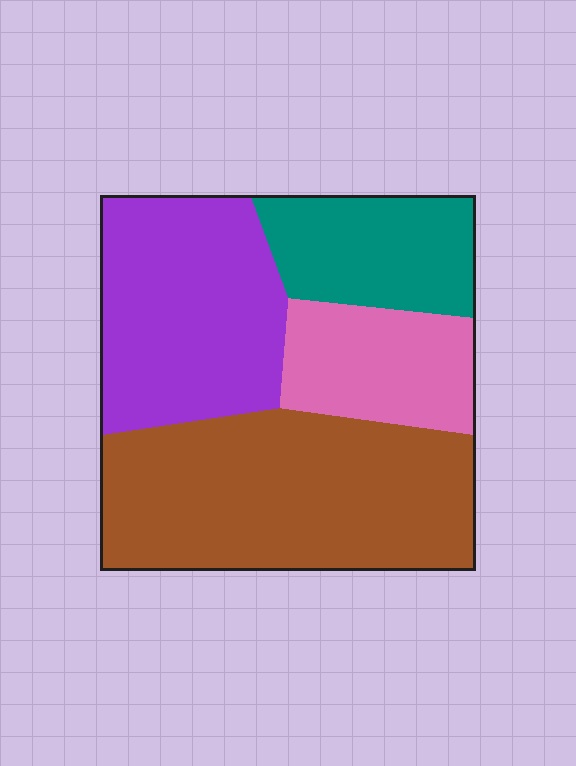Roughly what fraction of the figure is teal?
Teal takes up about one sixth (1/6) of the figure.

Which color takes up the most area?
Brown, at roughly 40%.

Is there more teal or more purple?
Purple.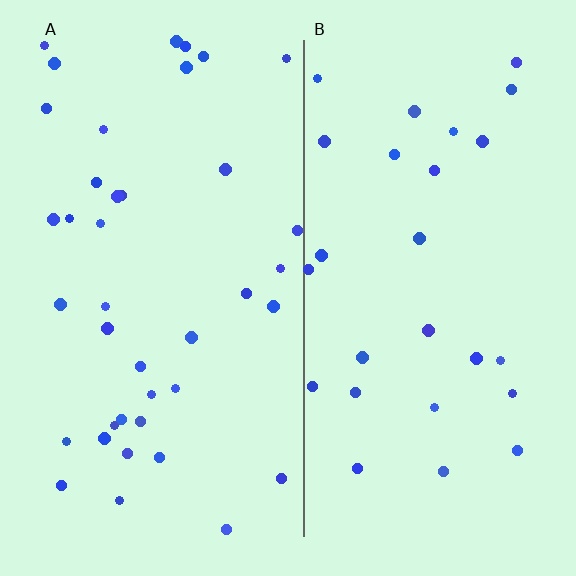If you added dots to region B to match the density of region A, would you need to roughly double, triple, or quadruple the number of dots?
Approximately double.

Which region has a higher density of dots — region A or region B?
A (the left).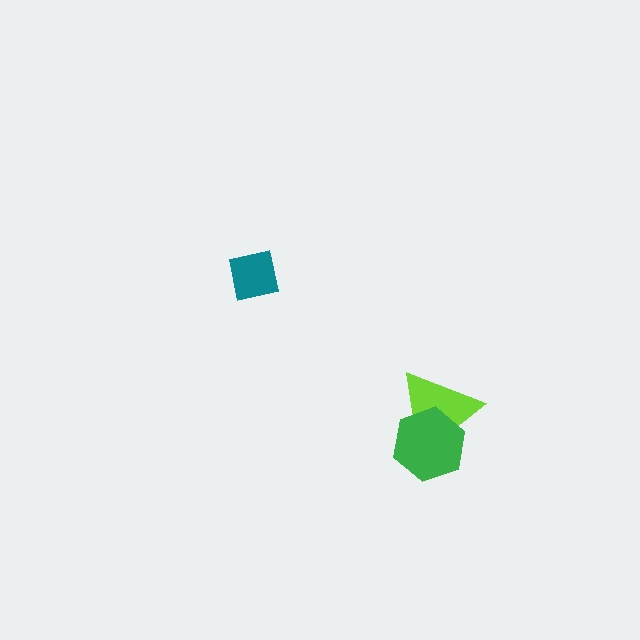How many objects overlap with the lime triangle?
1 object overlaps with the lime triangle.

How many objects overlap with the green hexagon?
1 object overlaps with the green hexagon.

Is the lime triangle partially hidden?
Yes, it is partially covered by another shape.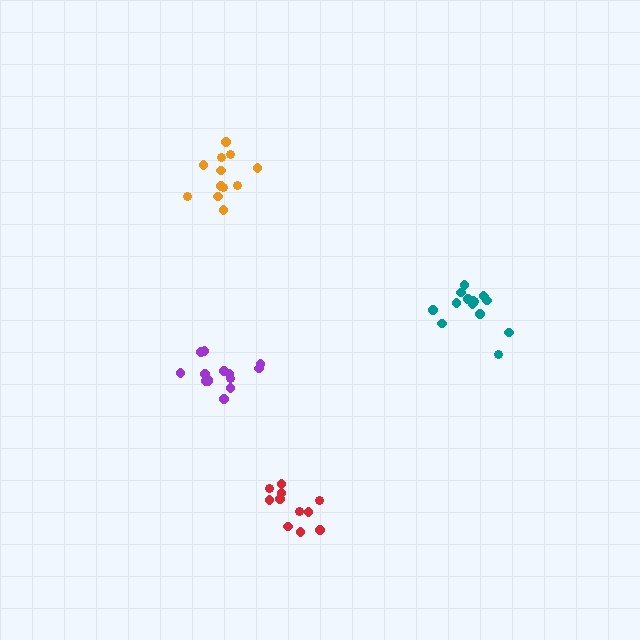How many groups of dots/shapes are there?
There are 4 groups.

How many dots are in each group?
Group 1: 12 dots, Group 2: 14 dots, Group 3: 15 dots, Group 4: 11 dots (52 total).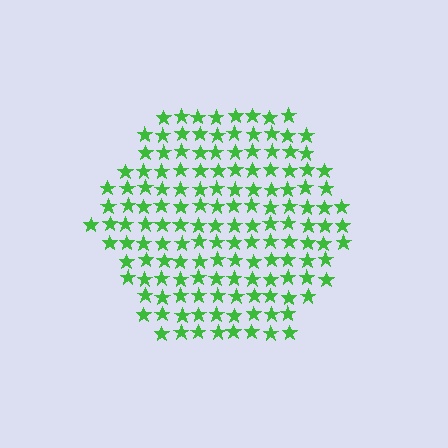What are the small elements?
The small elements are stars.